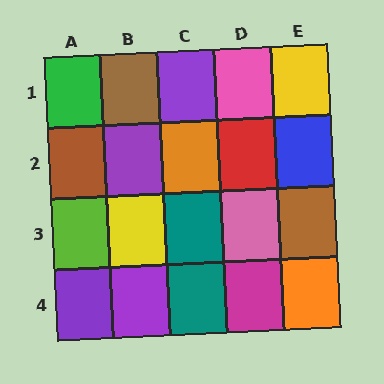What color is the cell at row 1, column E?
Yellow.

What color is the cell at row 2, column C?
Orange.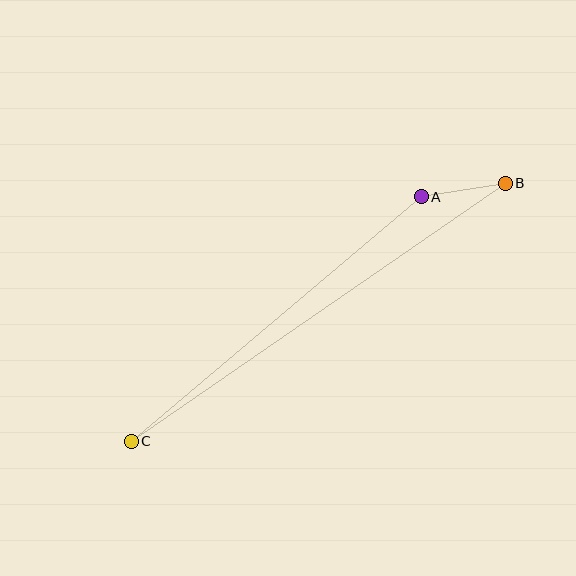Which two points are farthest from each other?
Points B and C are farthest from each other.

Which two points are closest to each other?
Points A and B are closest to each other.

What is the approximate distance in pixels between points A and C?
The distance between A and C is approximately 379 pixels.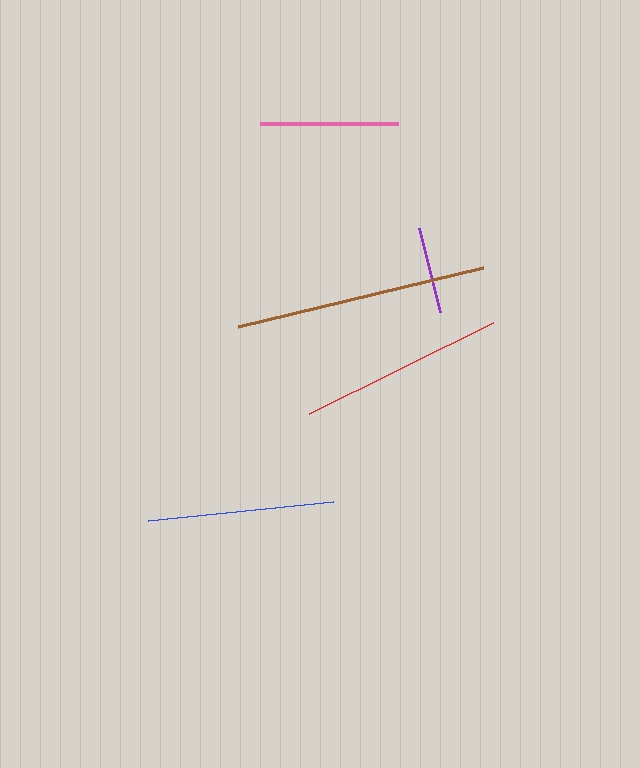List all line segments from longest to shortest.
From longest to shortest: brown, red, blue, pink, purple.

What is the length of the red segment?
The red segment is approximately 206 pixels long.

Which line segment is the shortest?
The purple line is the shortest at approximately 87 pixels.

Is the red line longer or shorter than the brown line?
The brown line is longer than the red line.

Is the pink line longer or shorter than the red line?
The red line is longer than the pink line.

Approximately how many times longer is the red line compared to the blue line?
The red line is approximately 1.1 times the length of the blue line.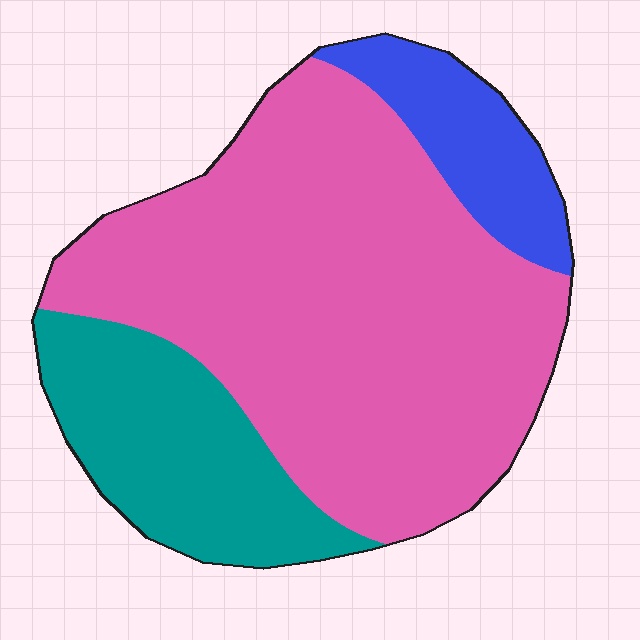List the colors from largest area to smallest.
From largest to smallest: pink, teal, blue.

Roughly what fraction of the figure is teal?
Teal takes up about one fifth (1/5) of the figure.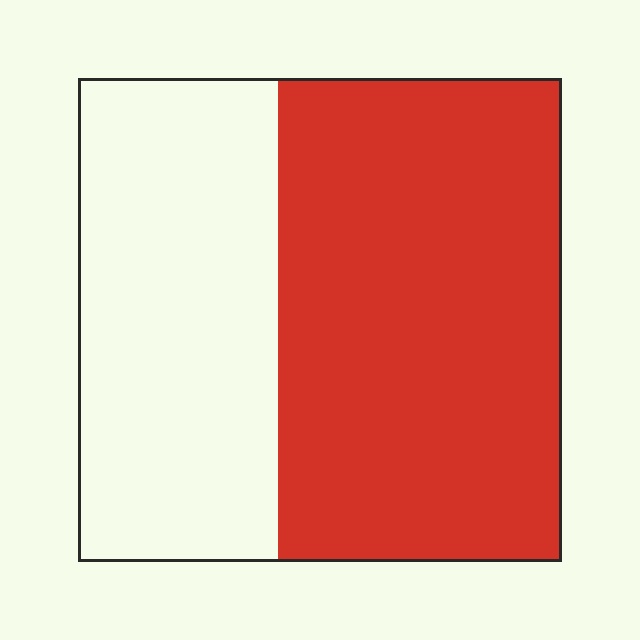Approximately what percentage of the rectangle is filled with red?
Approximately 60%.